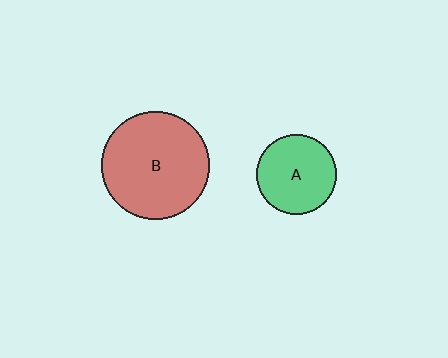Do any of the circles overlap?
No, none of the circles overlap.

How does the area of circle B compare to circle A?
Approximately 1.8 times.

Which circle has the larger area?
Circle B (red).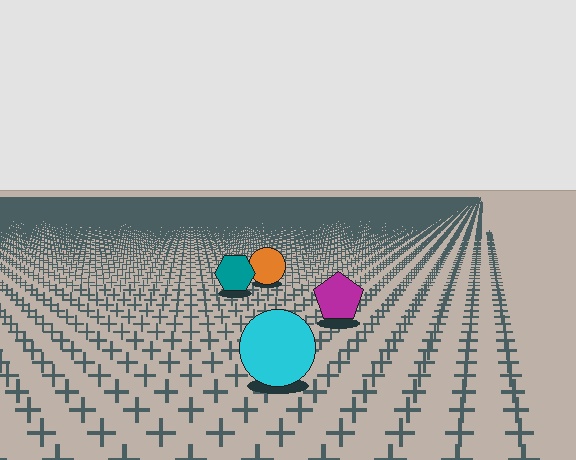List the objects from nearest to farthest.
From nearest to farthest: the cyan circle, the magenta pentagon, the teal hexagon, the orange circle.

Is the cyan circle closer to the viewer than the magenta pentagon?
Yes. The cyan circle is closer — you can tell from the texture gradient: the ground texture is coarser near it.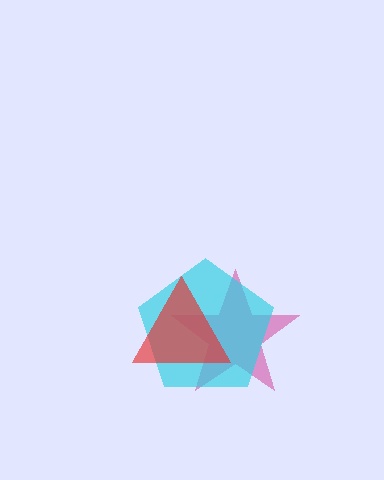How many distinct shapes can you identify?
There are 3 distinct shapes: a magenta star, a cyan pentagon, a red triangle.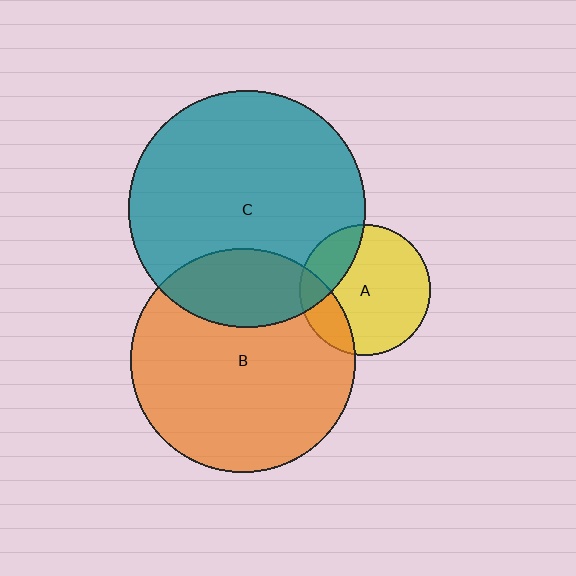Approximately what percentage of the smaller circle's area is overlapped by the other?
Approximately 25%.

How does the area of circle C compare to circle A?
Approximately 3.3 times.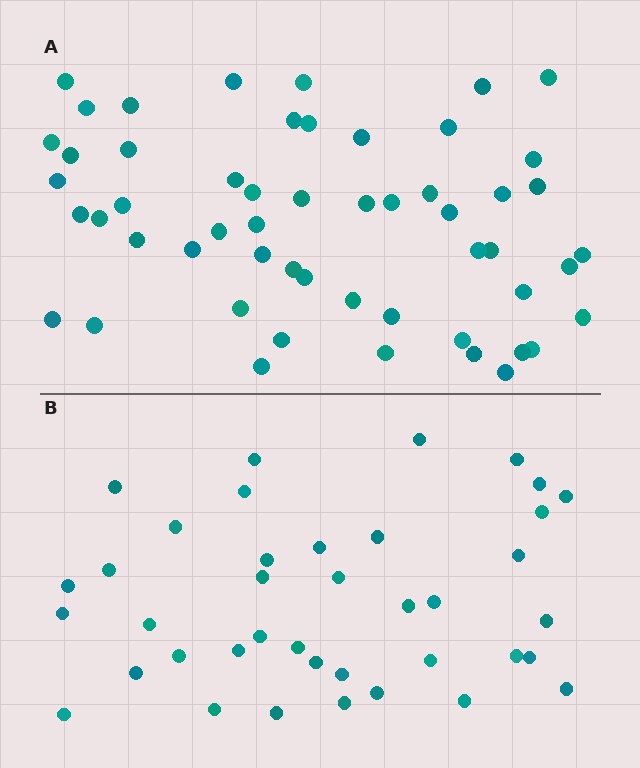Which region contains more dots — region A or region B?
Region A (the top region) has more dots.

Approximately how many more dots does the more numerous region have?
Region A has approximately 15 more dots than region B.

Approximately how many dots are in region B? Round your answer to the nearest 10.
About 40 dots. (The exact count is 39, which rounds to 40.)